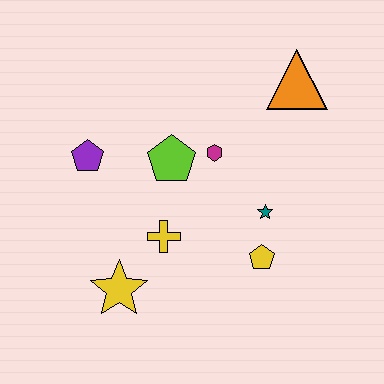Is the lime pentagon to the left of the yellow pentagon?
Yes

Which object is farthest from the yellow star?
The orange triangle is farthest from the yellow star.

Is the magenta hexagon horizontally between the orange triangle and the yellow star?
Yes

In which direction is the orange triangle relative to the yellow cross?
The orange triangle is above the yellow cross.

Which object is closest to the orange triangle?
The magenta hexagon is closest to the orange triangle.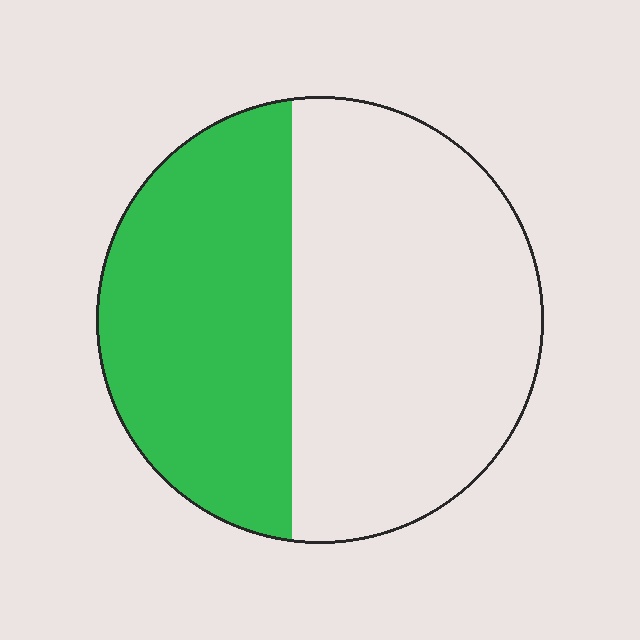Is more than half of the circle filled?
No.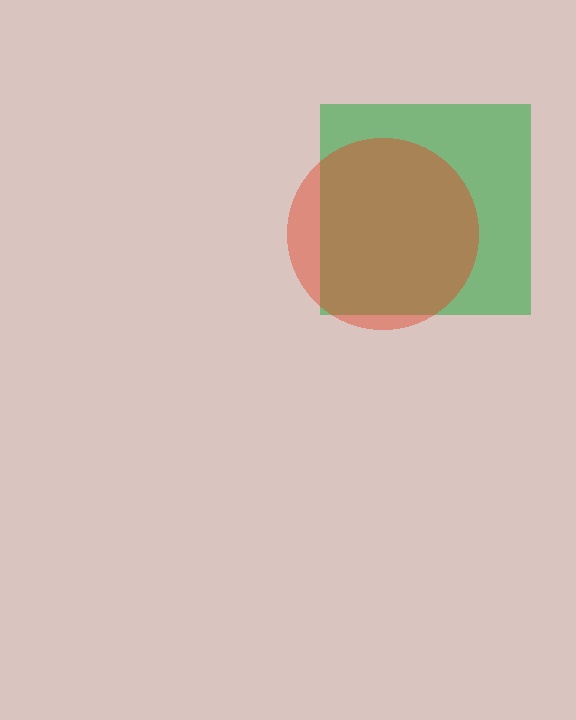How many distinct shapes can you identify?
There are 2 distinct shapes: a green square, a red circle.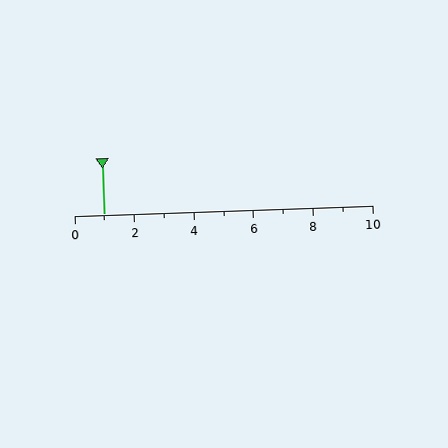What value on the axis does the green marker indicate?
The marker indicates approximately 1.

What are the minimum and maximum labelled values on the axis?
The axis runs from 0 to 10.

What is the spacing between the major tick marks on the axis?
The major ticks are spaced 2 apart.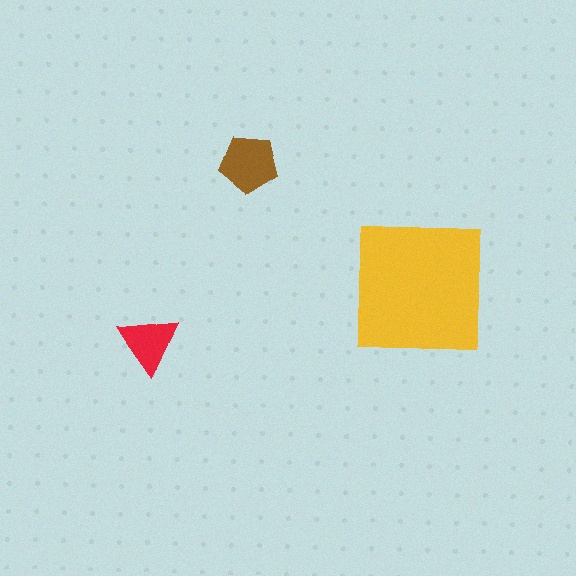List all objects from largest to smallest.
The yellow square, the brown pentagon, the red triangle.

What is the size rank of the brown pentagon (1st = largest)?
2nd.